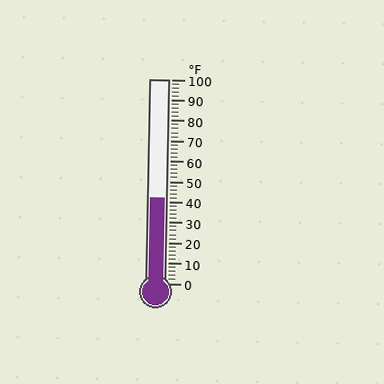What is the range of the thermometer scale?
The thermometer scale ranges from 0°F to 100°F.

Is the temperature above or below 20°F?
The temperature is above 20°F.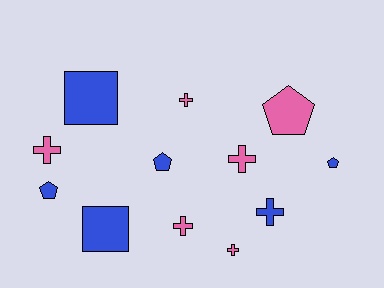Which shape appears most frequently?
Cross, with 6 objects.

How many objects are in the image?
There are 12 objects.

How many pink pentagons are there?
There is 1 pink pentagon.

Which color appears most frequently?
Blue, with 6 objects.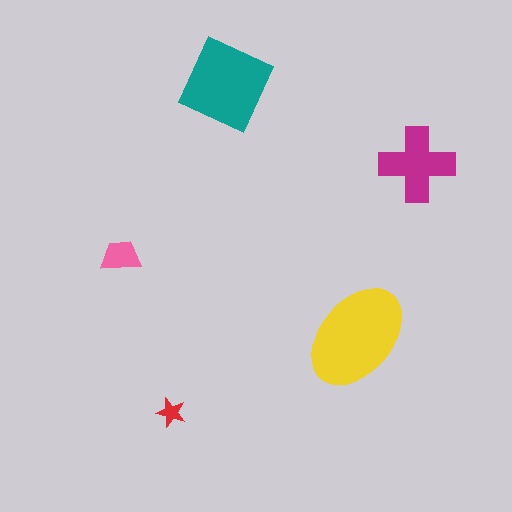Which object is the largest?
The yellow ellipse.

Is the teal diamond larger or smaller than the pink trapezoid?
Larger.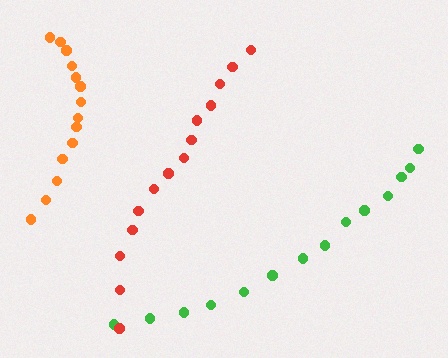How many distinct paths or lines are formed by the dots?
There are 3 distinct paths.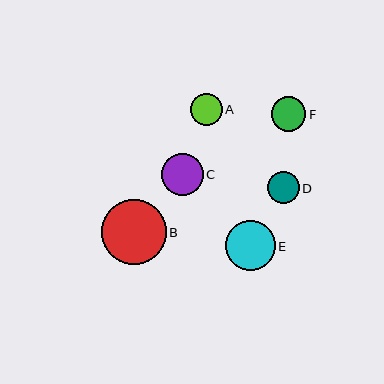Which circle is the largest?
Circle B is the largest with a size of approximately 65 pixels.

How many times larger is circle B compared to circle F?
Circle B is approximately 1.9 times the size of circle F.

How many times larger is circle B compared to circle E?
Circle B is approximately 1.3 times the size of circle E.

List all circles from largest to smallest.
From largest to smallest: B, E, C, F, D, A.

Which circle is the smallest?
Circle A is the smallest with a size of approximately 32 pixels.